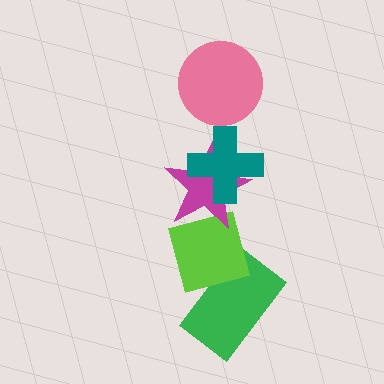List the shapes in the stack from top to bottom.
From top to bottom: the pink circle, the teal cross, the magenta star, the lime square, the green rectangle.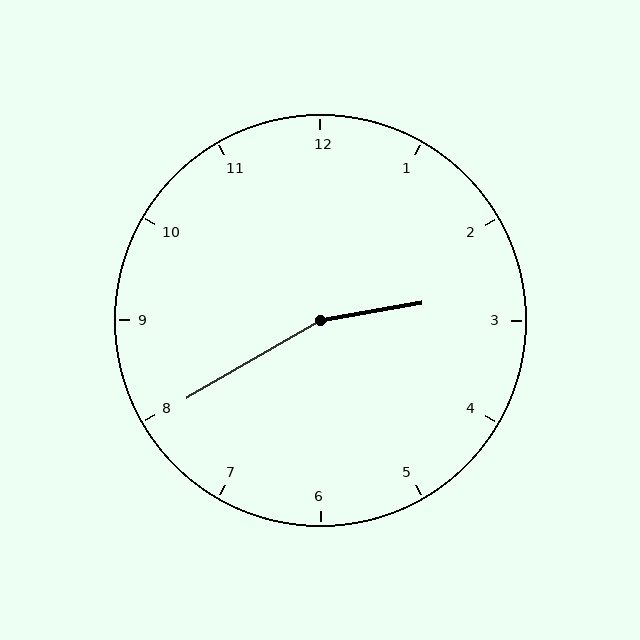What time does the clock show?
2:40.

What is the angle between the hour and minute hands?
Approximately 160 degrees.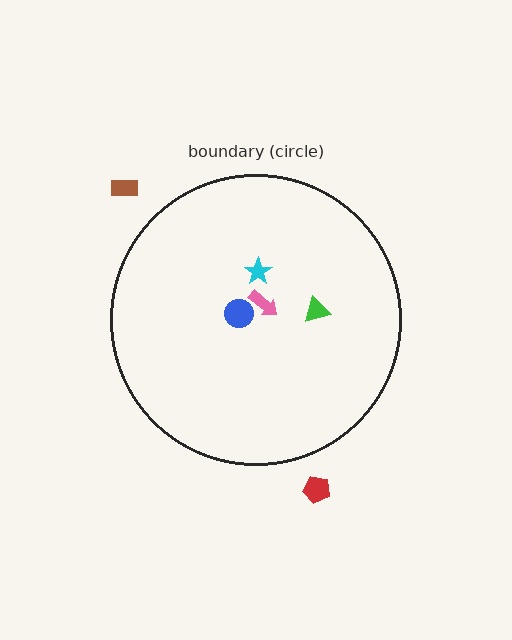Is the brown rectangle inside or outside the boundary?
Outside.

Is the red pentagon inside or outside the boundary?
Outside.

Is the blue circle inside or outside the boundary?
Inside.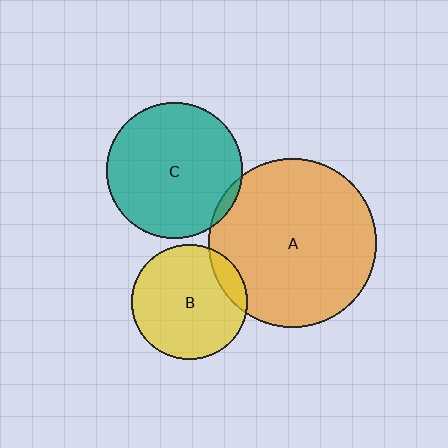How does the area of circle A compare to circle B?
Approximately 2.1 times.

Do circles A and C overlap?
Yes.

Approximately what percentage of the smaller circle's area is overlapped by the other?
Approximately 5%.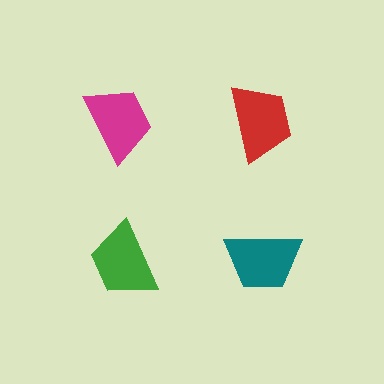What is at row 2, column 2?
A teal trapezoid.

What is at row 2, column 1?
A green trapezoid.